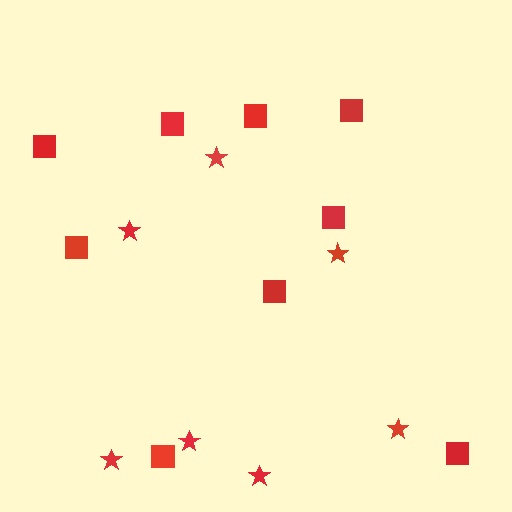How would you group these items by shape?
There are 2 groups: one group of squares (9) and one group of stars (7).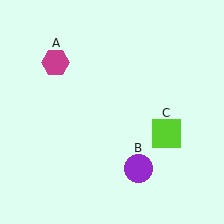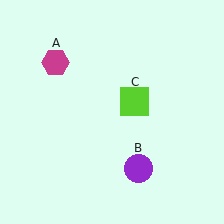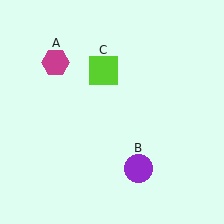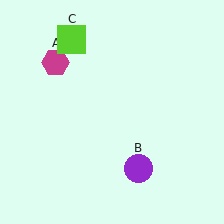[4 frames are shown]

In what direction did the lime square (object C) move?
The lime square (object C) moved up and to the left.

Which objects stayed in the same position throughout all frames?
Magenta hexagon (object A) and purple circle (object B) remained stationary.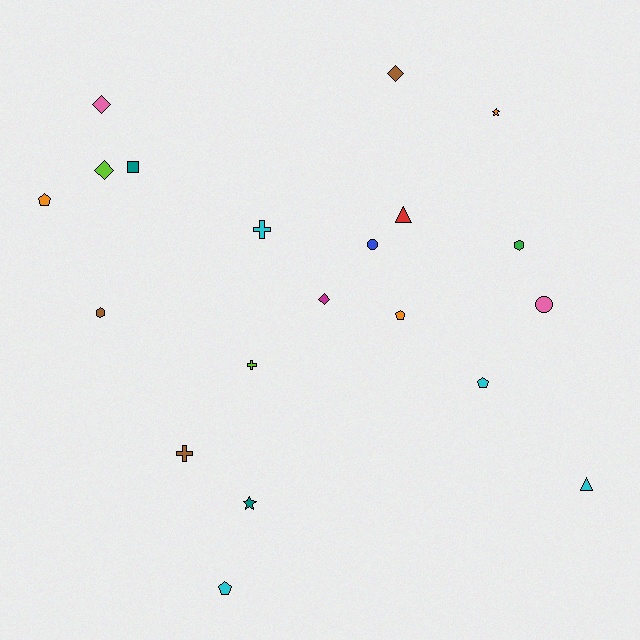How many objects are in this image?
There are 20 objects.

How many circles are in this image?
There are 2 circles.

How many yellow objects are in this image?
There are no yellow objects.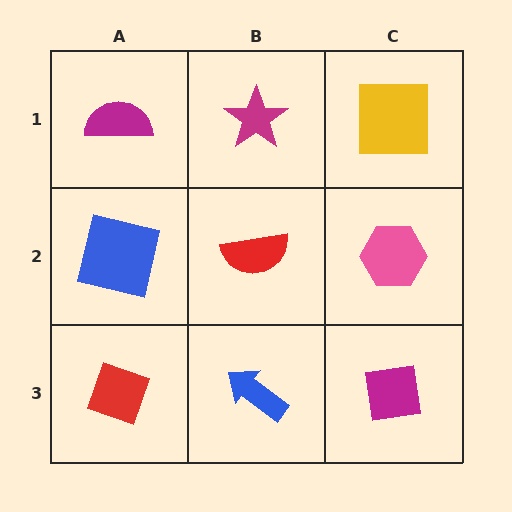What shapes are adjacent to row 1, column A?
A blue square (row 2, column A), a magenta star (row 1, column B).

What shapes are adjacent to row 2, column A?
A magenta semicircle (row 1, column A), a red diamond (row 3, column A), a red semicircle (row 2, column B).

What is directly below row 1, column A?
A blue square.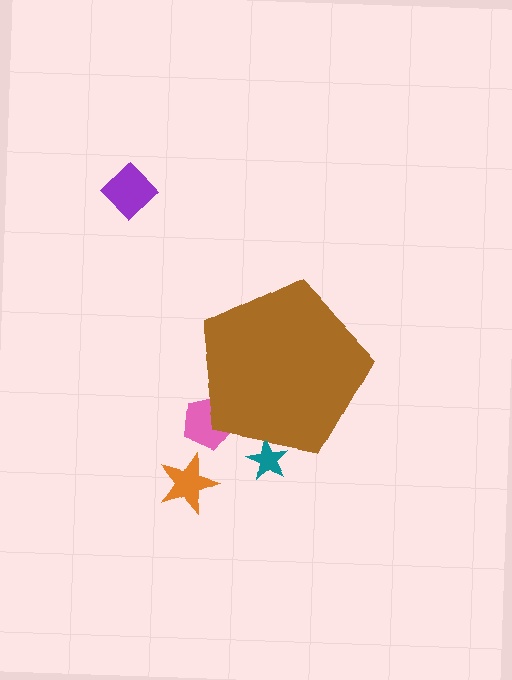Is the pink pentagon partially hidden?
Yes, the pink pentagon is partially hidden behind the brown pentagon.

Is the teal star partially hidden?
Yes, the teal star is partially hidden behind the brown pentagon.